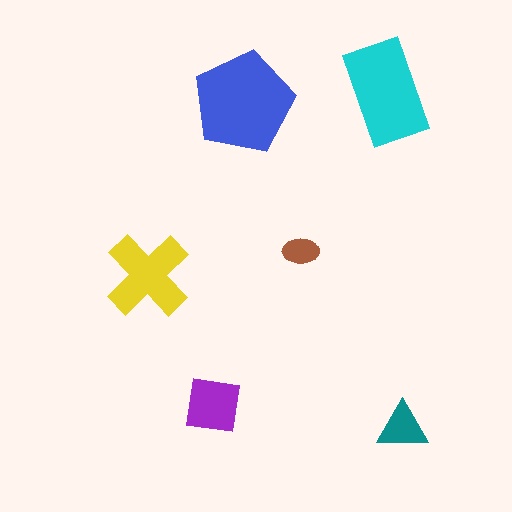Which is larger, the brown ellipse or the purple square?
The purple square.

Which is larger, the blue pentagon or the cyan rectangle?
The blue pentagon.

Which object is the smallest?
The brown ellipse.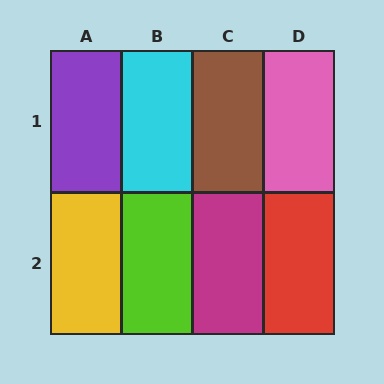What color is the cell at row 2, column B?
Lime.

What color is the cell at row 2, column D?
Red.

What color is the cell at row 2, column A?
Yellow.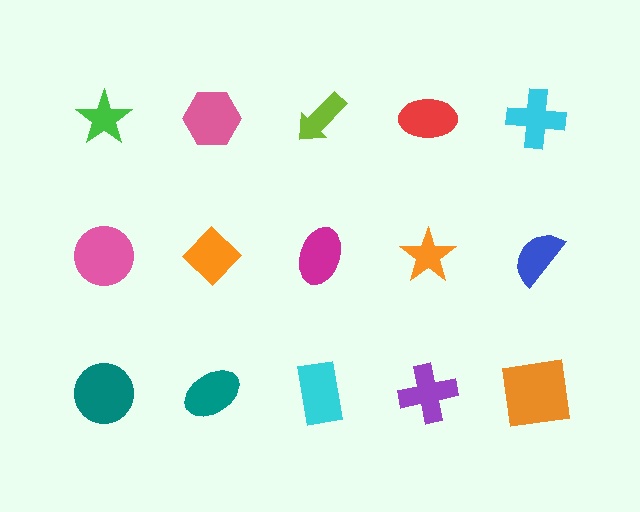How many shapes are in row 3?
5 shapes.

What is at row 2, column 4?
An orange star.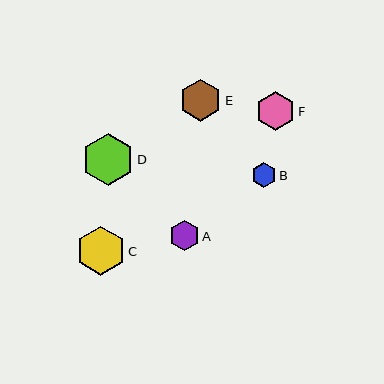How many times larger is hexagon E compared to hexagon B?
Hexagon E is approximately 1.7 times the size of hexagon B.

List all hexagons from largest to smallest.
From largest to smallest: D, C, E, F, A, B.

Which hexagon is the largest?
Hexagon D is the largest with a size of approximately 52 pixels.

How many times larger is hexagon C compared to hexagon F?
Hexagon C is approximately 1.3 times the size of hexagon F.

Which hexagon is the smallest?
Hexagon B is the smallest with a size of approximately 24 pixels.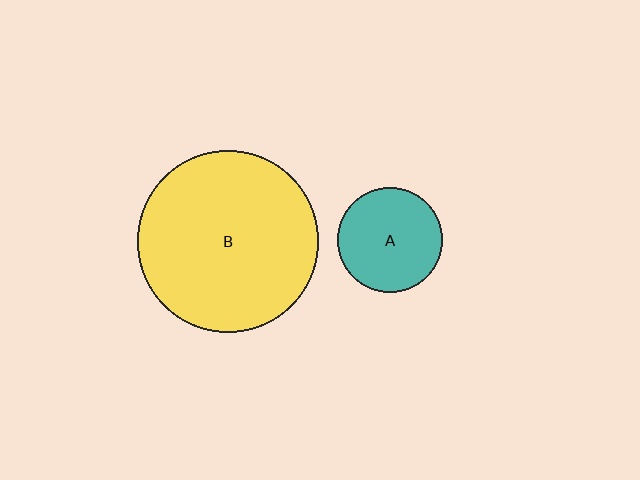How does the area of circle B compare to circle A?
Approximately 3.0 times.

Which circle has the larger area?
Circle B (yellow).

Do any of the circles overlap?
No, none of the circles overlap.